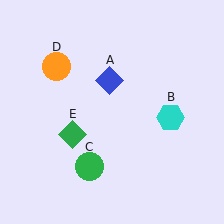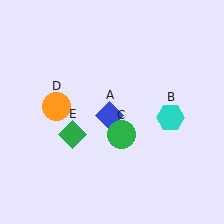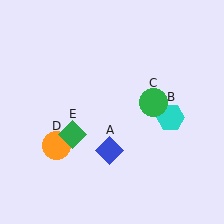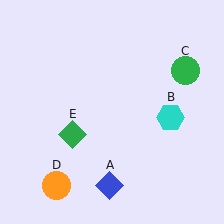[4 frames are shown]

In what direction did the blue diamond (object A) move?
The blue diamond (object A) moved down.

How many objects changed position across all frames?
3 objects changed position: blue diamond (object A), green circle (object C), orange circle (object D).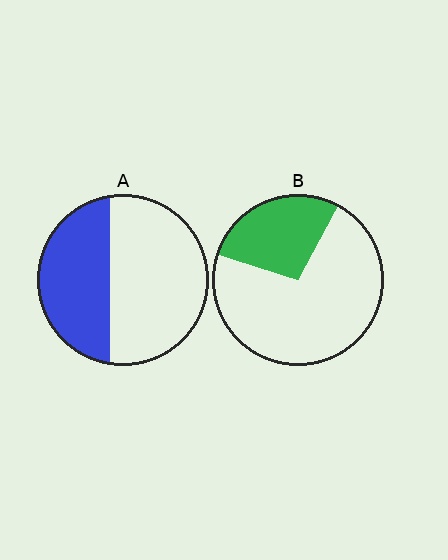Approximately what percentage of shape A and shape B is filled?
A is approximately 40% and B is approximately 30%.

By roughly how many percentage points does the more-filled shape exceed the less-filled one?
By roughly 10 percentage points (A over B).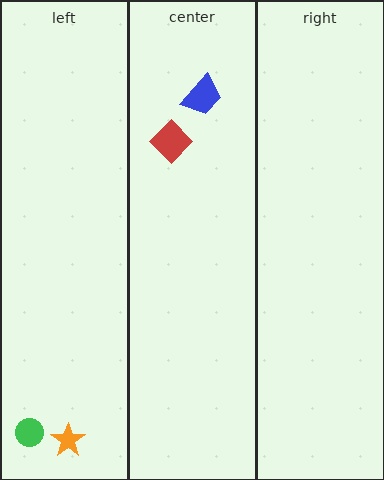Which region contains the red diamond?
The center region.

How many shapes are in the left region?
2.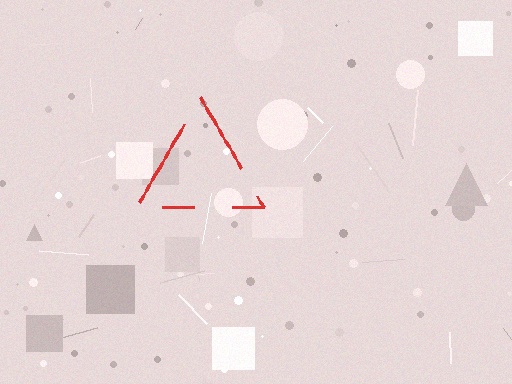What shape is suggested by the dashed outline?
The dashed outline suggests a triangle.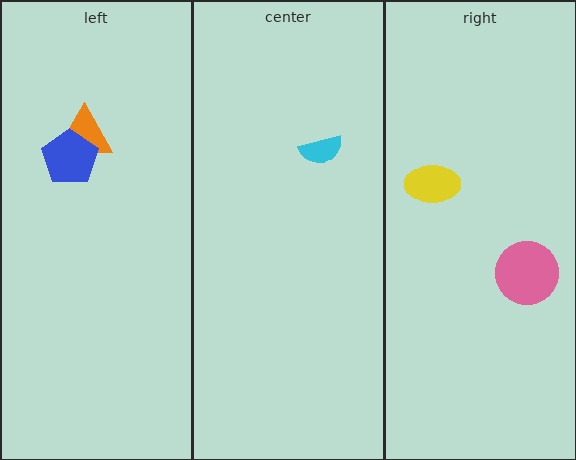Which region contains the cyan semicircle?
The center region.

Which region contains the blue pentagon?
The left region.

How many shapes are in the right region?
2.